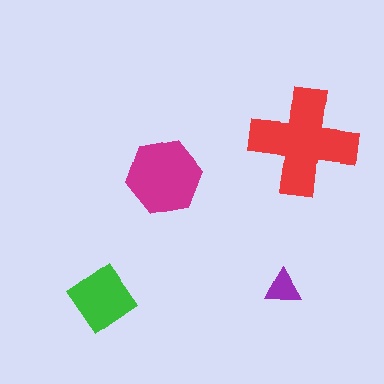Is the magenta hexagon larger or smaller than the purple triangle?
Larger.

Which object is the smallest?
The purple triangle.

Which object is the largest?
The red cross.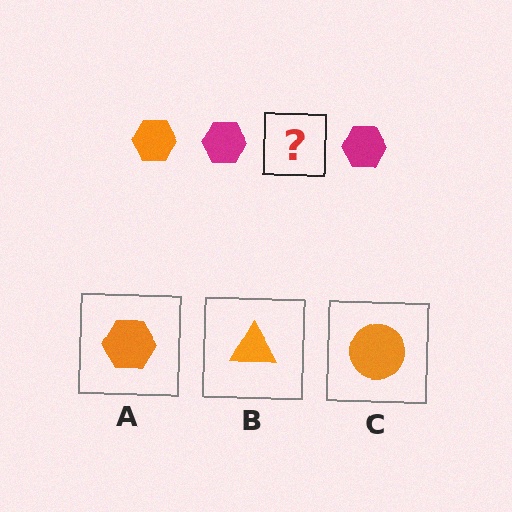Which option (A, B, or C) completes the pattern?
A.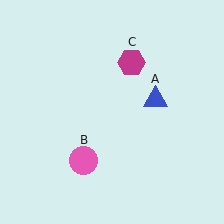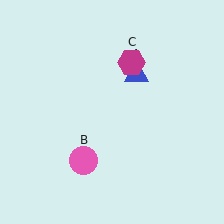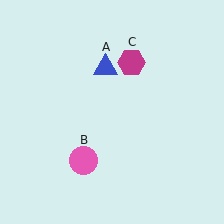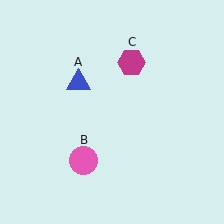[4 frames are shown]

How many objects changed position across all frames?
1 object changed position: blue triangle (object A).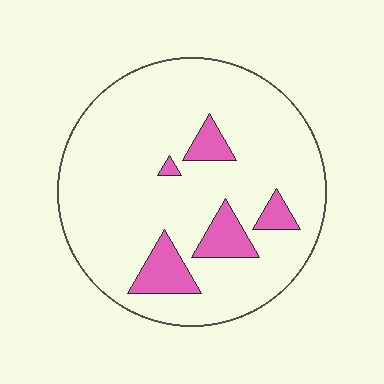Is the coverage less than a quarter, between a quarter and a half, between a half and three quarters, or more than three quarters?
Less than a quarter.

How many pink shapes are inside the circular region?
5.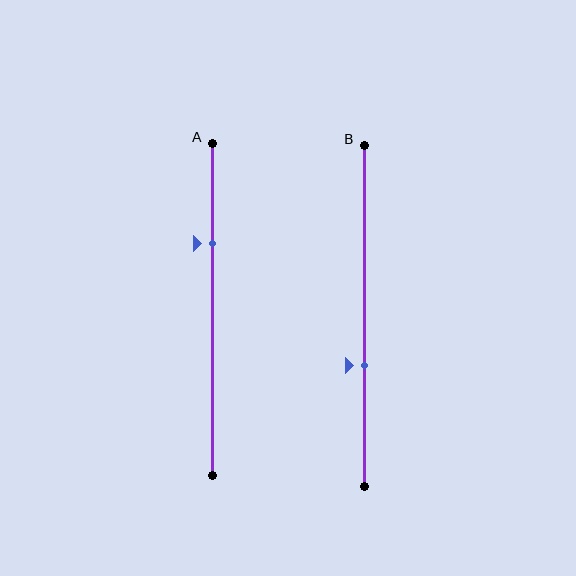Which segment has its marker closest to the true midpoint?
Segment B has its marker closest to the true midpoint.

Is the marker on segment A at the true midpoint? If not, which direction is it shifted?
No, the marker on segment A is shifted upward by about 20% of the segment length.